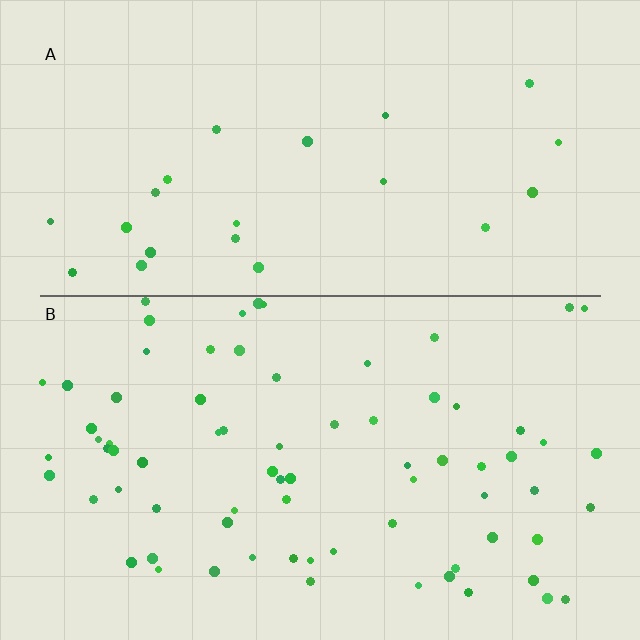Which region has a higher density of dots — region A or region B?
B (the bottom).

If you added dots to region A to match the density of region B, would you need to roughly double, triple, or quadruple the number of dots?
Approximately triple.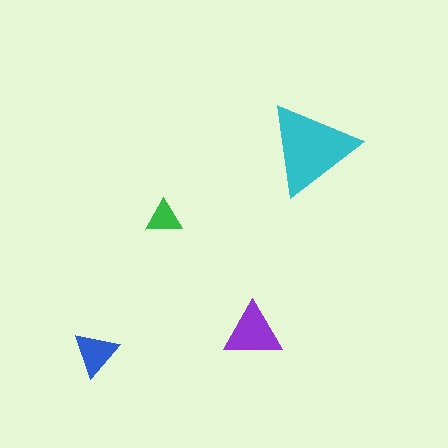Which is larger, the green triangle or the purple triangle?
The purple one.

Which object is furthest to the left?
The blue triangle is leftmost.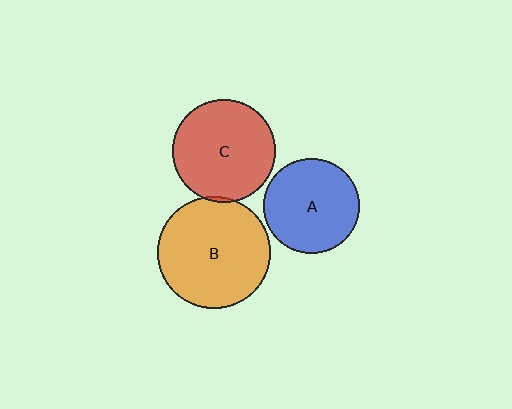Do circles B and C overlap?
Yes.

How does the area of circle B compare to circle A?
Approximately 1.4 times.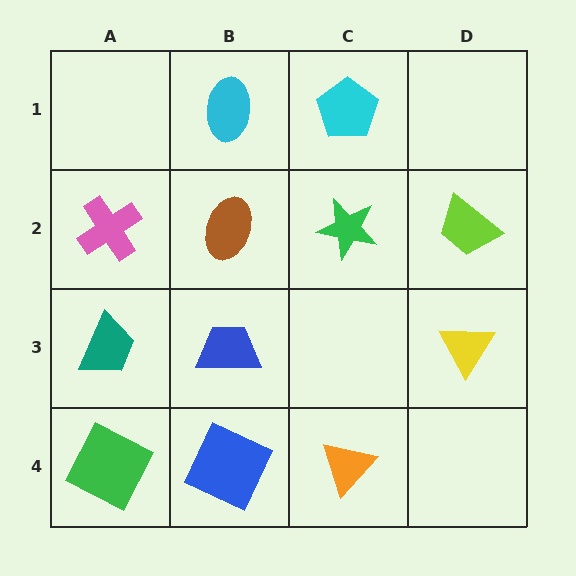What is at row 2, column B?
A brown ellipse.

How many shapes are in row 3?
3 shapes.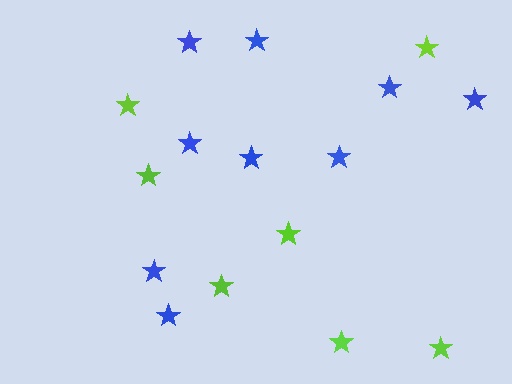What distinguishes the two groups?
There are 2 groups: one group of lime stars (7) and one group of blue stars (9).